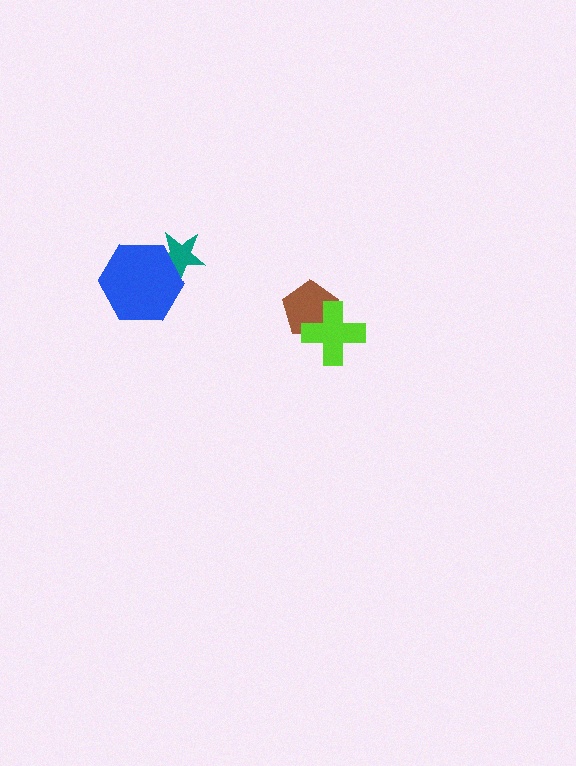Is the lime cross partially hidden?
No, no other shape covers it.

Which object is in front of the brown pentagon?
The lime cross is in front of the brown pentagon.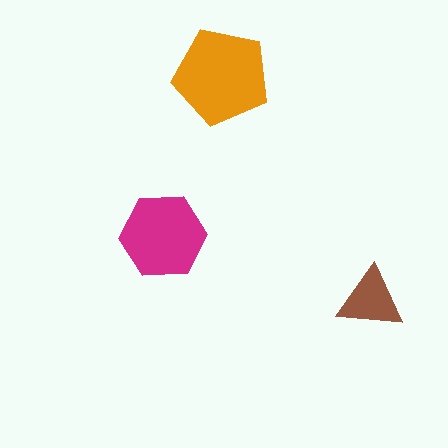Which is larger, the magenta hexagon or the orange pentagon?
The orange pentagon.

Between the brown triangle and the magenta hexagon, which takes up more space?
The magenta hexagon.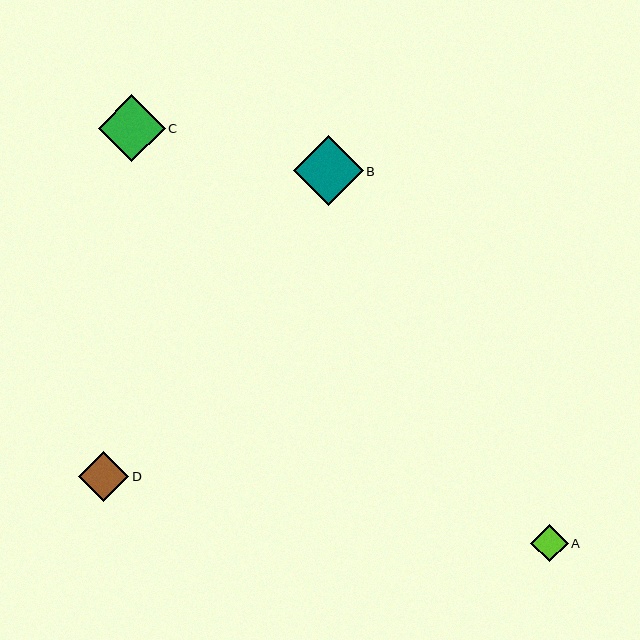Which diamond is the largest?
Diamond B is the largest with a size of approximately 70 pixels.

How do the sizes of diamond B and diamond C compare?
Diamond B and diamond C are approximately the same size.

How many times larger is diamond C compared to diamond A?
Diamond C is approximately 1.8 times the size of diamond A.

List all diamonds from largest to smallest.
From largest to smallest: B, C, D, A.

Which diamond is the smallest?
Diamond A is the smallest with a size of approximately 37 pixels.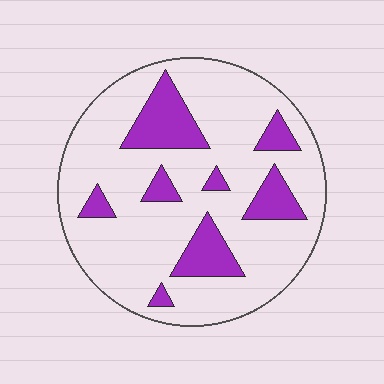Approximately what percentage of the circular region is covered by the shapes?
Approximately 20%.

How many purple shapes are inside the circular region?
8.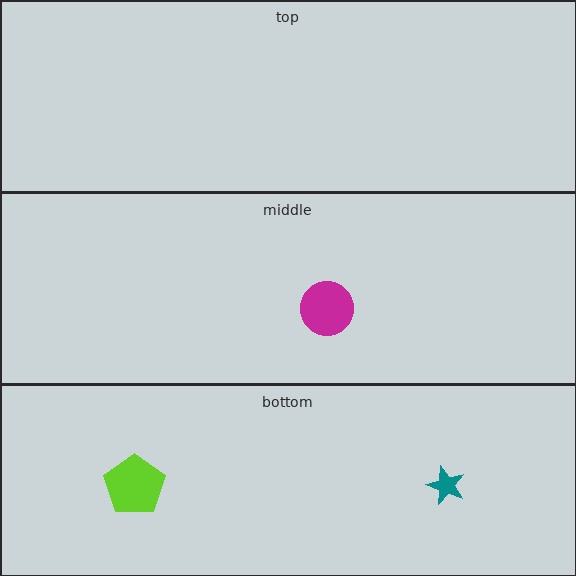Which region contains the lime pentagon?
The bottom region.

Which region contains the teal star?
The bottom region.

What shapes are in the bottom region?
The lime pentagon, the teal star.